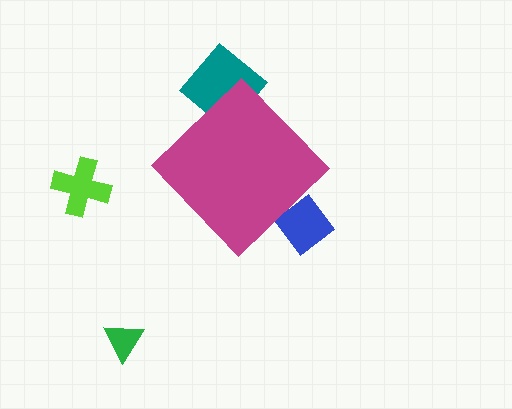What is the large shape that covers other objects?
A magenta diamond.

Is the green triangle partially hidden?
No, the green triangle is fully visible.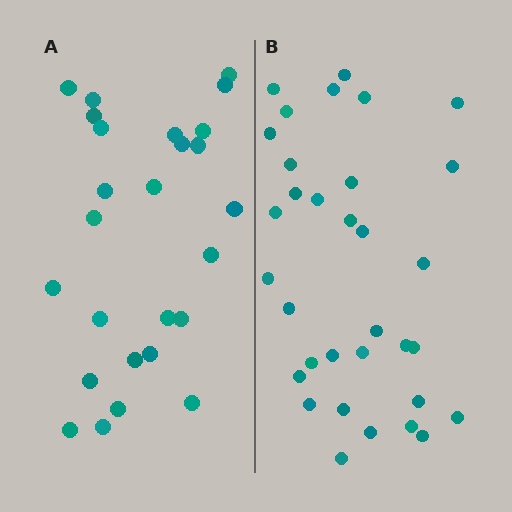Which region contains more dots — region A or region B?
Region B (the right region) has more dots.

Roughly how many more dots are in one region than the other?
Region B has roughly 8 or so more dots than region A.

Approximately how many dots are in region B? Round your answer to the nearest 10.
About 30 dots. (The exact count is 33, which rounds to 30.)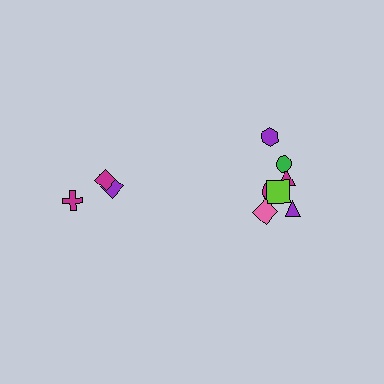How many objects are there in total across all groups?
There are 10 objects.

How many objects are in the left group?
There are 3 objects.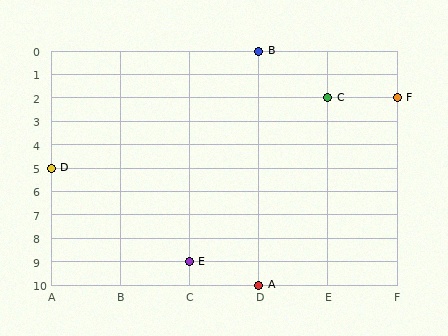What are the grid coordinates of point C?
Point C is at grid coordinates (E, 2).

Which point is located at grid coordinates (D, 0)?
Point B is at (D, 0).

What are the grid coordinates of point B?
Point B is at grid coordinates (D, 0).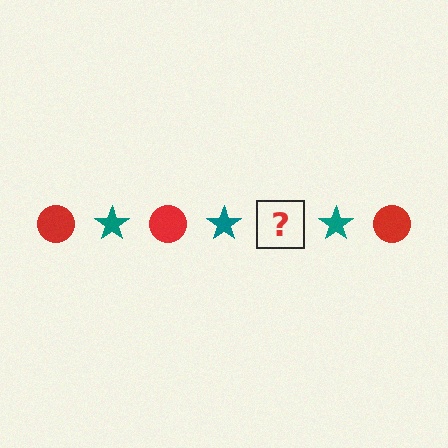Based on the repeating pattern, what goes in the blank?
The blank should be a red circle.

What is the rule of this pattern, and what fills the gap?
The rule is that the pattern alternates between red circle and teal star. The gap should be filled with a red circle.